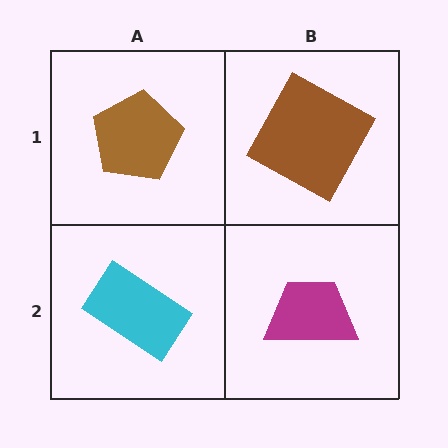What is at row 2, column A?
A cyan rectangle.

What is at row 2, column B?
A magenta trapezoid.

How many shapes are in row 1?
2 shapes.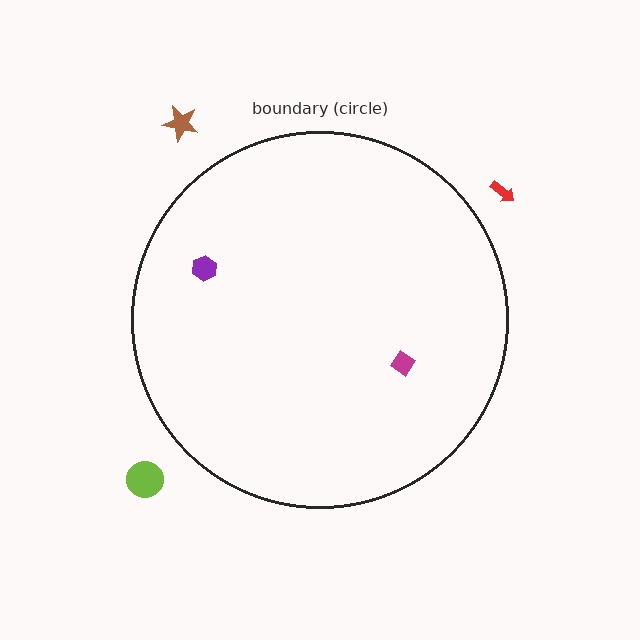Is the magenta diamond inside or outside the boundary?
Inside.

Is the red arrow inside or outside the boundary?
Outside.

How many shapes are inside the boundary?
2 inside, 3 outside.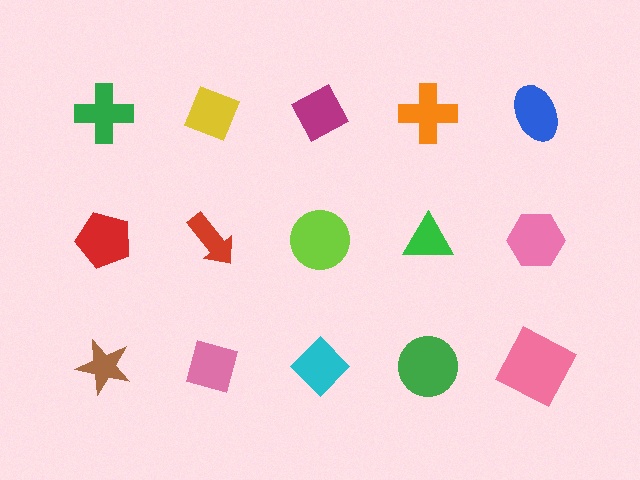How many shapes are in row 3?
5 shapes.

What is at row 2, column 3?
A lime circle.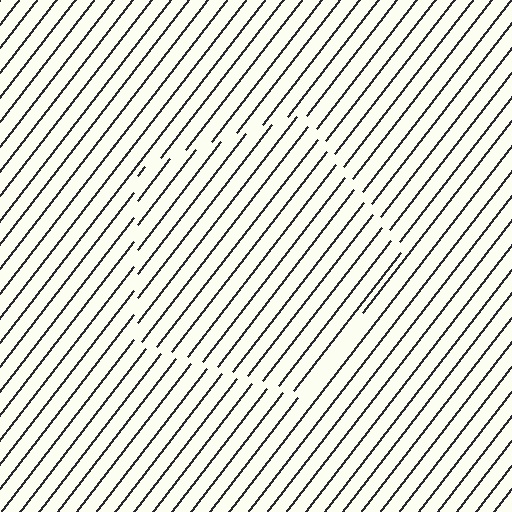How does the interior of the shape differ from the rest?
The interior of the shape contains the same grating, shifted by half a period — the contour is defined by the phase discontinuity where line-ends from the inner and outer gratings abut.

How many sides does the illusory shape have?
5 sides — the line-ends trace a pentagon.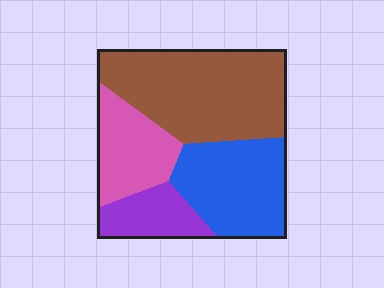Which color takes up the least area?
Purple, at roughly 15%.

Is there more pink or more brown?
Brown.